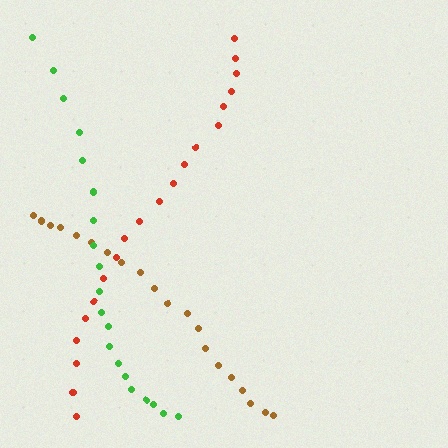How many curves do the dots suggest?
There are 3 distinct paths.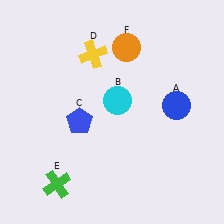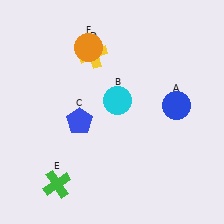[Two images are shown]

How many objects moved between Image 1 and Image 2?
1 object moved between the two images.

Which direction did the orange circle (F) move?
The orange circle (F) moved left.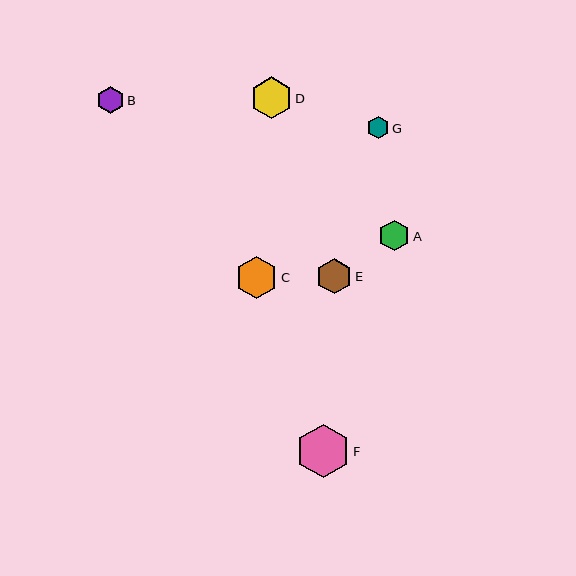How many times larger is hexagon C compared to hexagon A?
Hexagon C is approximately 1.4 times the size of hexagon A.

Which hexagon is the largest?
Hexagon F is the largest with a size of approximately 53 pixels.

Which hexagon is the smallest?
Hexagon G is the smallest with a size of approximately 23 pixels.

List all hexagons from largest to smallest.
From largest to smallest: F, C, D, E, A, B, G.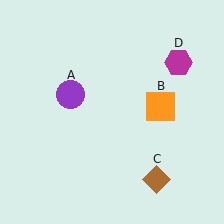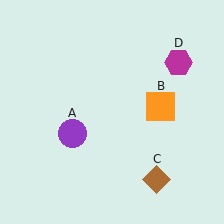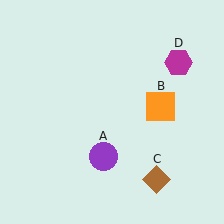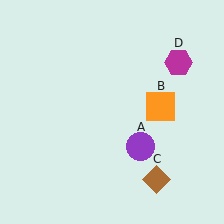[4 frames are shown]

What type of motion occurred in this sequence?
The purple circle (object A) rotated counterclockwise around the center of the scene.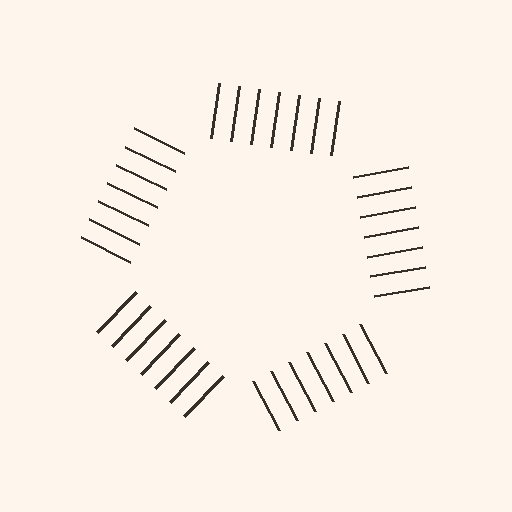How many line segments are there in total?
35 — 7 along each of the 5 edges.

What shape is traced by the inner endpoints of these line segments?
An illusory pentagon — the line segments terminate on its edges but no continuous stroke is drawn.